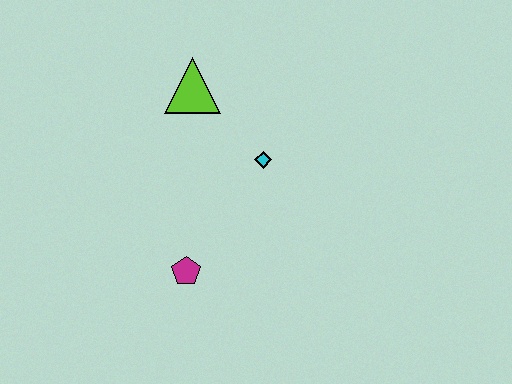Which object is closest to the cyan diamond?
The lime triangle is closest to the cyan diamond.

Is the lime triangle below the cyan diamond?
No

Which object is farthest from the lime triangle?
The magenta pentagon is farthest from the lime triangle.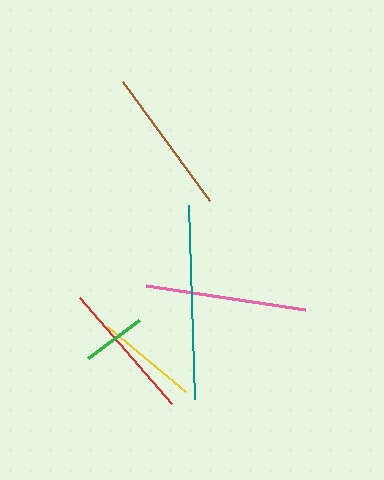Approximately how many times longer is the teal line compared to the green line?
The teal line is approximately 3.0 times the length of the green line.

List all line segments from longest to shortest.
From longest to shortest: teal, pink, brown, red, yellow, green.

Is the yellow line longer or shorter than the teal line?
The teal line is longer than the yellow line.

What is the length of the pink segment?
The pink segment is approximately 161 pixels long.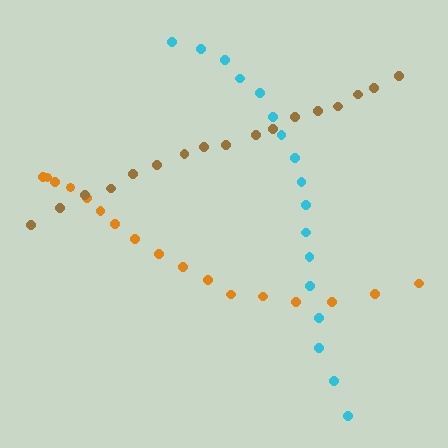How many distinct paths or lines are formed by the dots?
There are 3 distinct paths.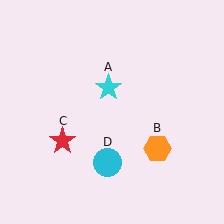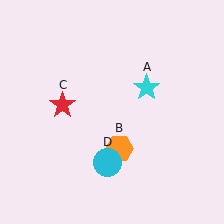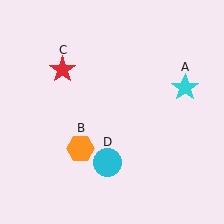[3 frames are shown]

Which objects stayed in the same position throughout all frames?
Cyan circle (object D) remained stationary.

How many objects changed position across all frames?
3 objects changed position: cyan star (object A), orange hexagon (object B), red star (object C).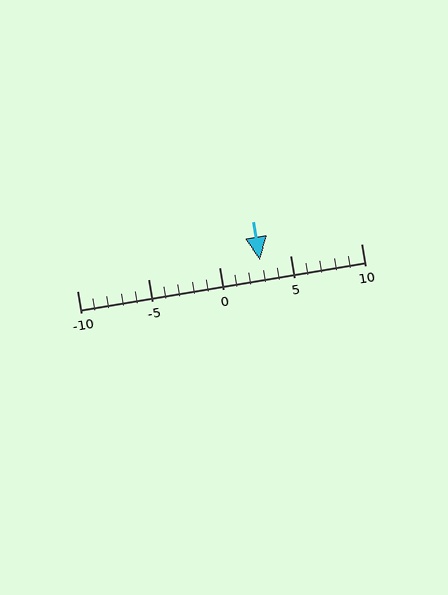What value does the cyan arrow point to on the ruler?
The cyan arrow points to approximately 3.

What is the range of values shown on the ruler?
The ruler shows values from -10 to 10.